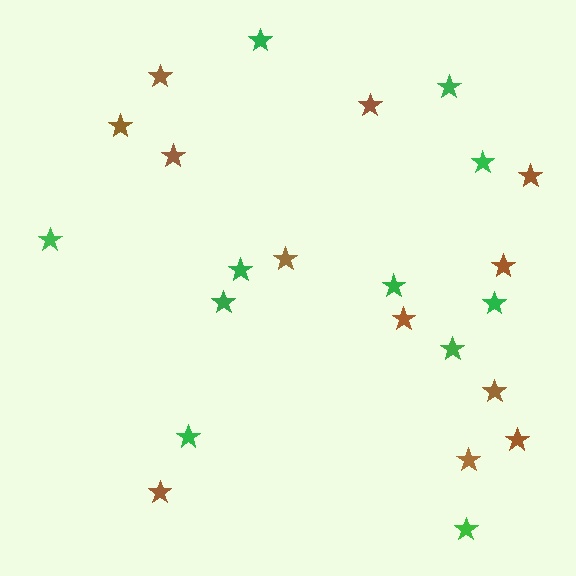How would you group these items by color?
There are 2 groups: one group of brown stars (12) and one group of green stars (11).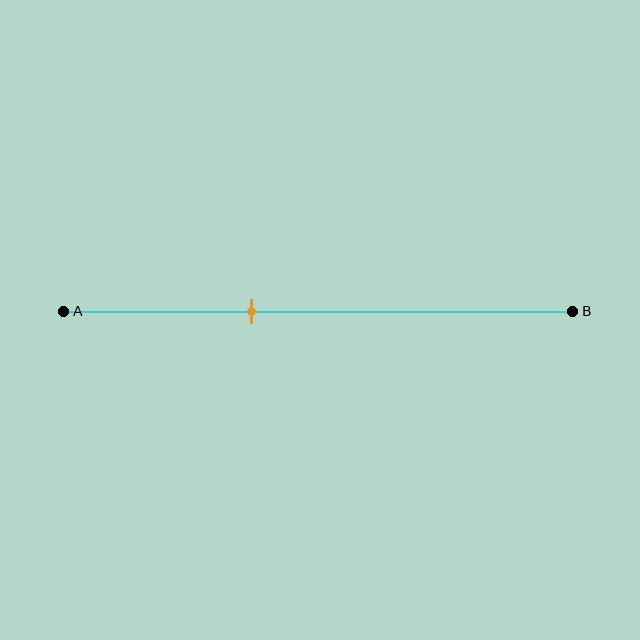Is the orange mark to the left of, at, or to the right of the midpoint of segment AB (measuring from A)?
The orange mark is to the left of the midpoint of segment AB.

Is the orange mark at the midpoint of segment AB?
No, the mark is at about 35% from A, not at the 50% midpoint.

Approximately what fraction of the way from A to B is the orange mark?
The orange mark is approximately 35% of the way from A to B.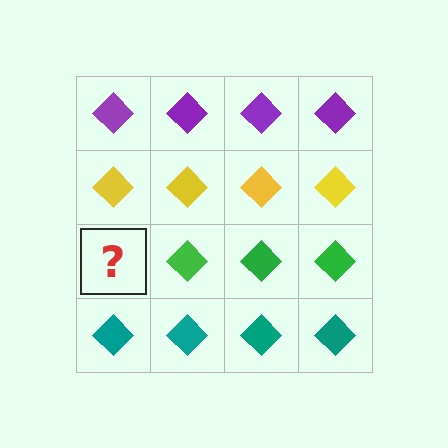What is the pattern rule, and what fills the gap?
The rule is that each row has a consistent color. The gap should be filled with a green diamond.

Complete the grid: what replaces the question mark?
The question mark should be replaced with a green diamond.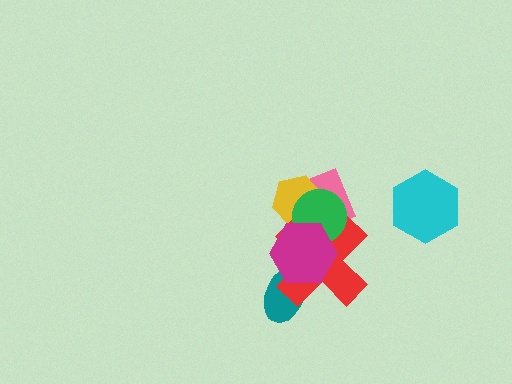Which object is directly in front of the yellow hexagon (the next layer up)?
The red cross is directly in front of the yellow hexagon.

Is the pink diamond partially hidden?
Yes, it is partially covered by another shape.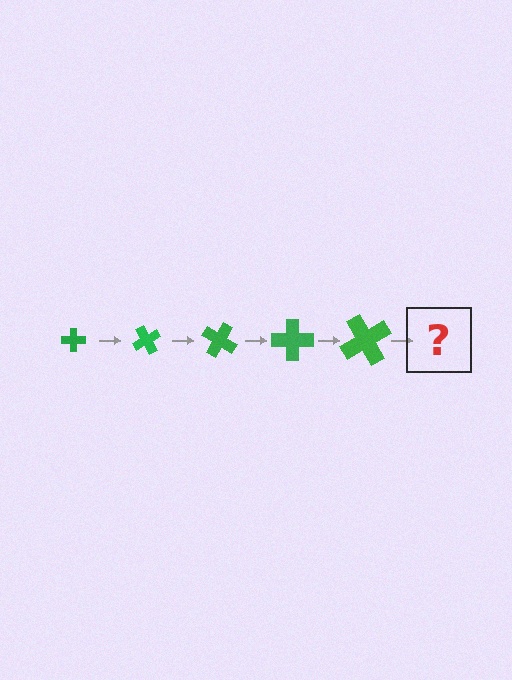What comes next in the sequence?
The next element should be a cross, larger than the previous one and rotated 300 degrees from the start.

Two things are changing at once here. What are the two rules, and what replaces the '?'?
The two rules are that the cross grows larger each step and it rotates 60 degrees each step. The '?' should be a cross, larger than the previous one and rotated 300 degrees from the start.